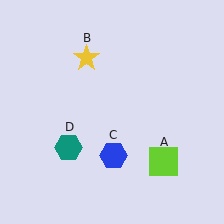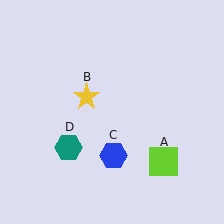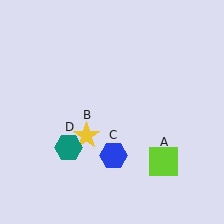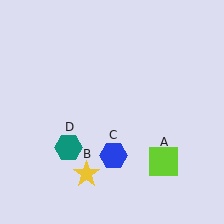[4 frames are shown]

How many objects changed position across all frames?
1 object changed position: yellow star (object B).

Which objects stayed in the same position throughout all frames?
Lime square (object A) and blue hexagon (object C) and teal hexagon (object D) remained stationary.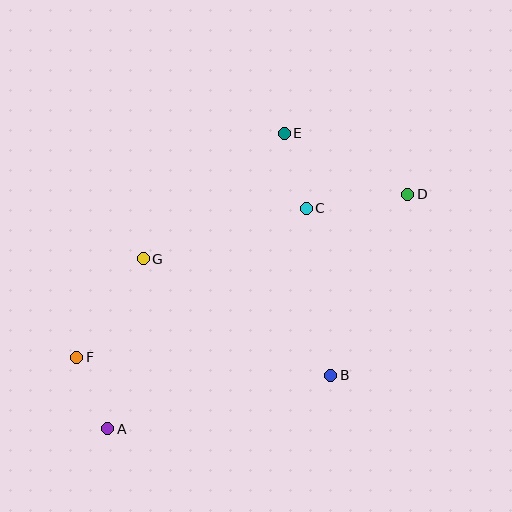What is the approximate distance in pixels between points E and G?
The distance between E and G is approximately 189 pixels.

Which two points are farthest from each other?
Points A and D are farthest from each other.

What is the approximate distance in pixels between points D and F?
The distance between D and F is approximately 369 pixels.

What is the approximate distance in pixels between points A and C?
The distance between A and C is approximately 296 pixels.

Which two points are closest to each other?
Points A and F are closest to each other.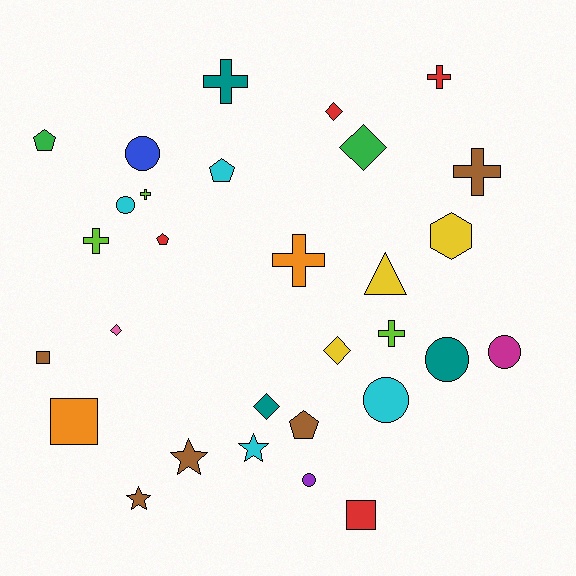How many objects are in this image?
There are 30 objects.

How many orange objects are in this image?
There are 2 orange objects.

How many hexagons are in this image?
There is 1 hexagon.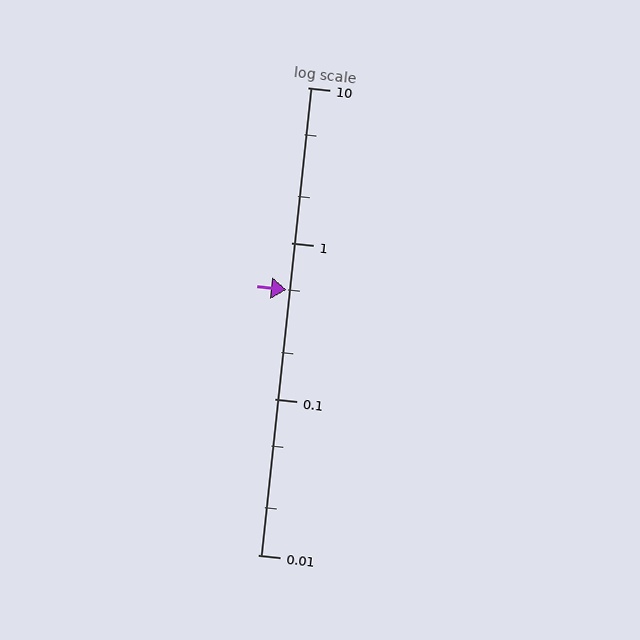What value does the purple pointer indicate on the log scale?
The pointer indicates approximately 0.5.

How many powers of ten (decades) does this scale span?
The scale spans 3 decades, from 0.01 to 10.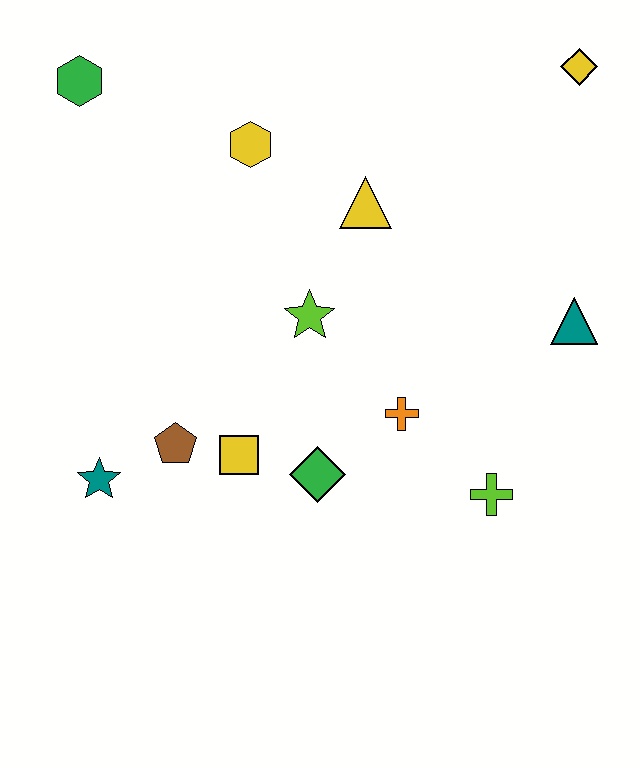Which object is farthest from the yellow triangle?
The teal star is farthest from the yellow triangle.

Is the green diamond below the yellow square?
Yes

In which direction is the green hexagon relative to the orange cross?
The green hexagon is above the orange cross.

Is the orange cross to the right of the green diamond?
Yes